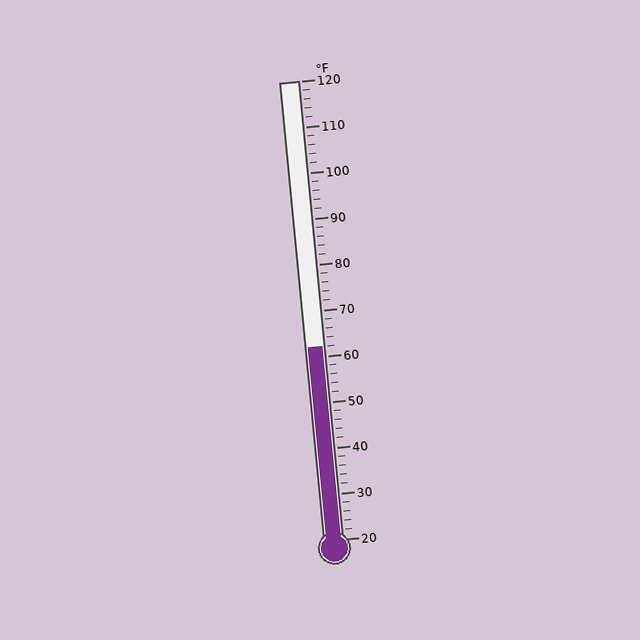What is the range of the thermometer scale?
The thermometer scale ranges from 20°F to 120°F.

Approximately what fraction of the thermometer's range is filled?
The thermometer is filled to approximately 40% of its range.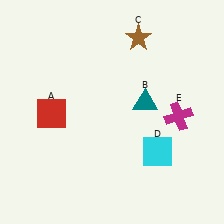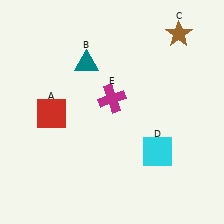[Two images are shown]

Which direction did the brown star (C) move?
The brown star (C) moved right.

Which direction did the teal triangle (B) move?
The teal triangle (B) moved left.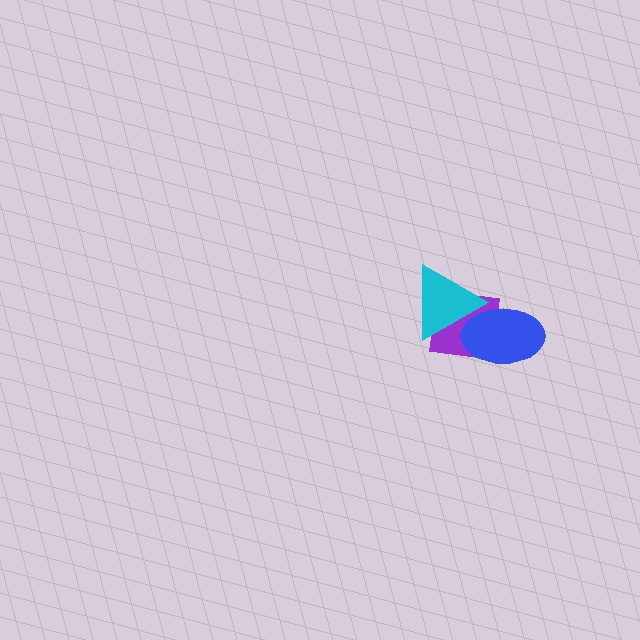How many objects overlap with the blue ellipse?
2 objects overlap with the blue ellipse.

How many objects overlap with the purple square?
2 objects overlap with the purple square.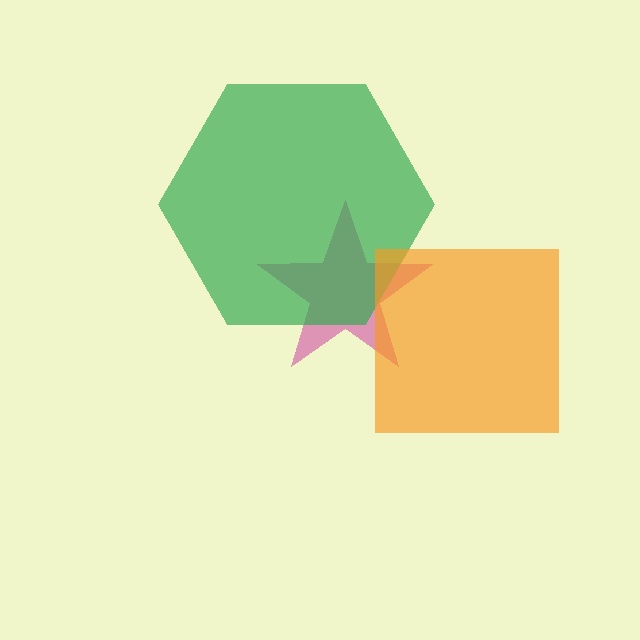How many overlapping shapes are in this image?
There are 3 overlapping shapes in the image.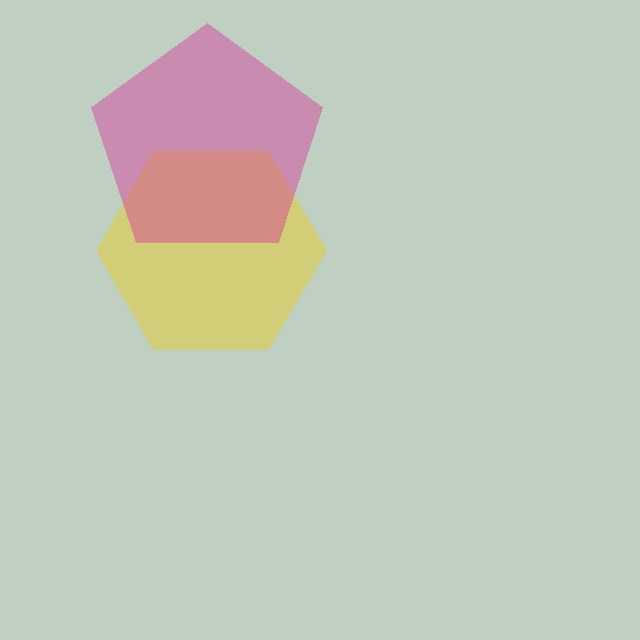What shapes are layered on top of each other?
The layered shapes are: a yellow hexagon, a magenta pentagon.